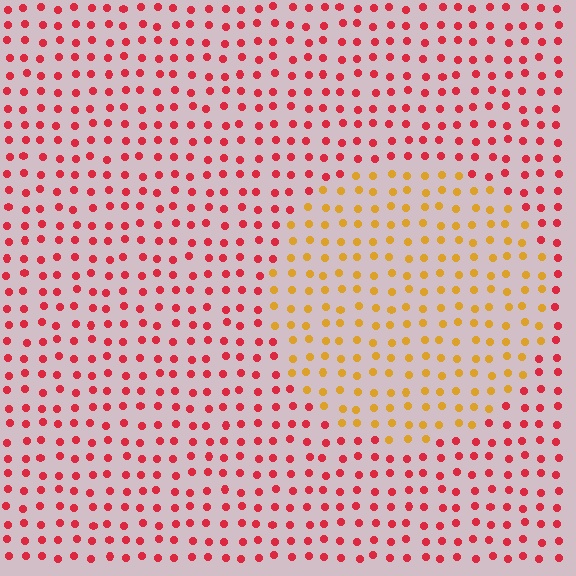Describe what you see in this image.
The image is filled with small red elements in a uniform arrangement. A circle-shaped region is visible where the elements are tinted to a slightly different hue, forming a subtle color boundary.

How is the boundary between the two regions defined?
The boundary is defined purely by a slight shift in hue (about 49 degrees). Spacing, size, and orientation are identical on both sides.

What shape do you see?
I see a circle.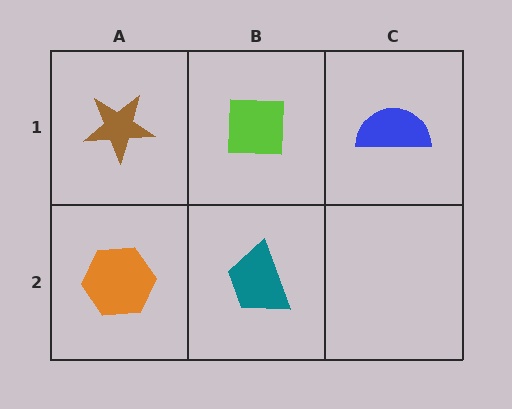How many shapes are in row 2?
2 shapes.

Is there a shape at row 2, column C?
No, that cell is empty.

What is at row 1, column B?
A lime square.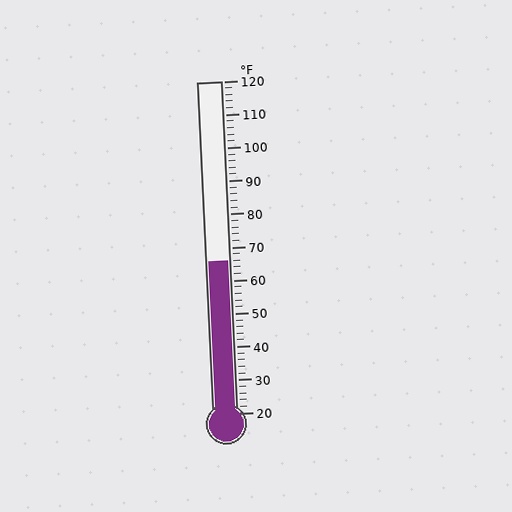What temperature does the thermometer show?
The thermometer shows approximately 66°F.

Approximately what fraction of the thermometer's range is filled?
The thermometer is filled to approximately 45% of its range.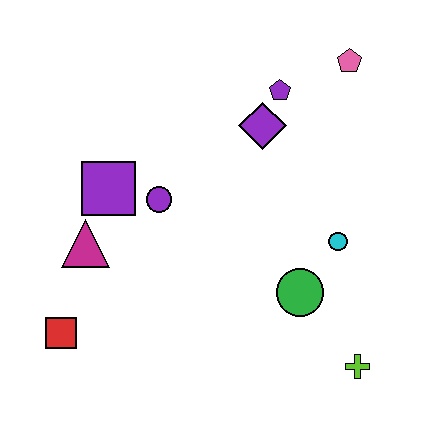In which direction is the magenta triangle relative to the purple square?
The magenta triangle is below the purple square.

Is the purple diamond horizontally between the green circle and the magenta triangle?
Yes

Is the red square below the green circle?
Yes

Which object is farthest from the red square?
The pink pentagon is farthest from the red square.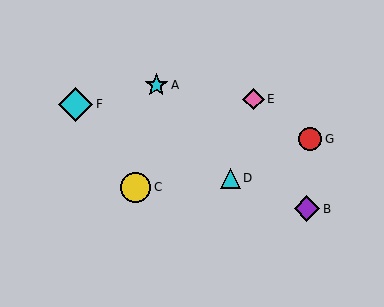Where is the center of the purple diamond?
The center of the purple diamond is at (307, 209).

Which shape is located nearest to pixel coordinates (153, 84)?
The cyan star (labeled A) at (156, 85) is nearest to that location.